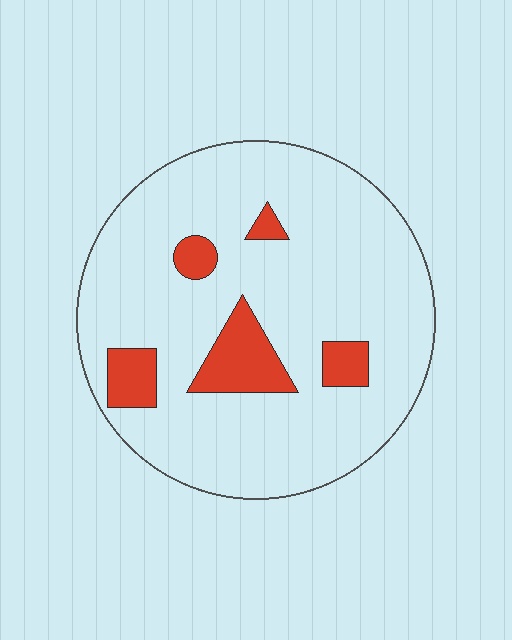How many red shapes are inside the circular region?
5.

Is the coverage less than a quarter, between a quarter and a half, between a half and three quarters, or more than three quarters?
Less than a quarter.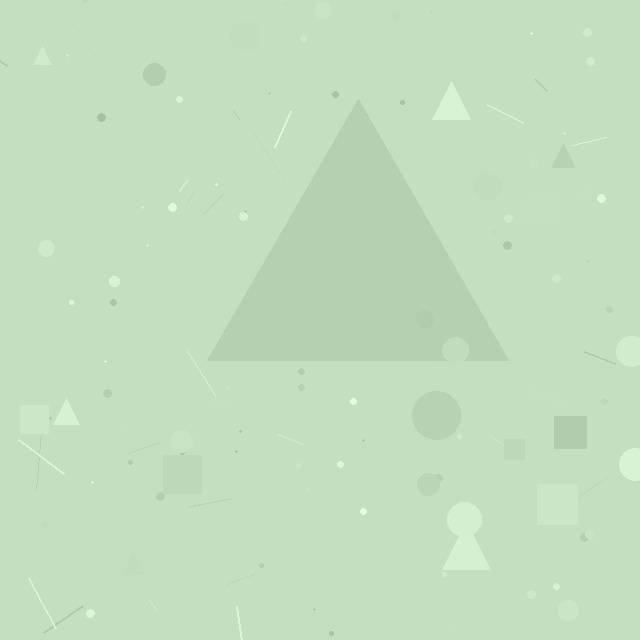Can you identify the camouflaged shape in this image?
The camouflaged shape is a triangle.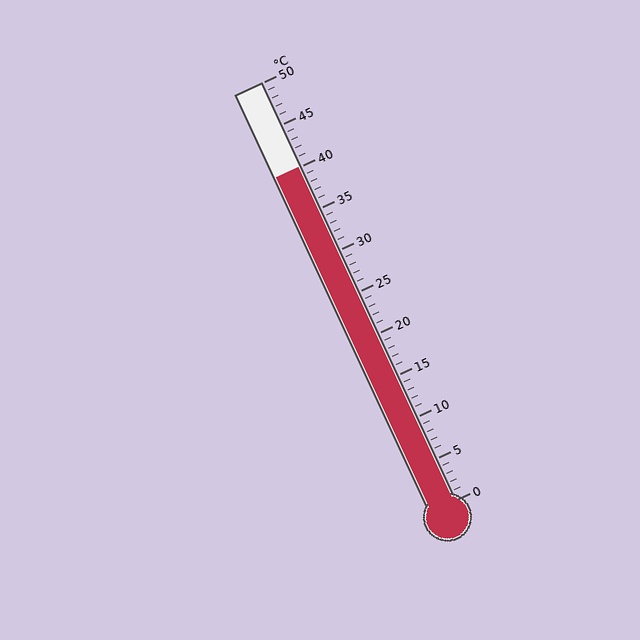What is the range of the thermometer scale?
The thermometer scale ranges from 0°C to 50°C.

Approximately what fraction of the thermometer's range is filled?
The thermometer is filled to approximately 80% of its range.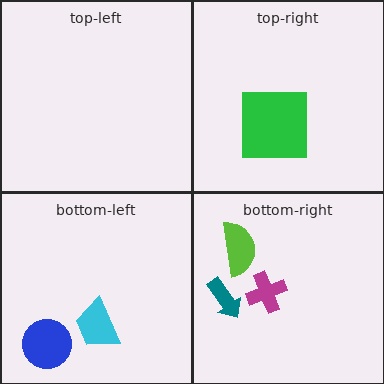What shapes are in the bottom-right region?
The magenta cross, the teal arrow, the lime semicircle.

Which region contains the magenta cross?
The bottom-right region.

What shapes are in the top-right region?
The green square.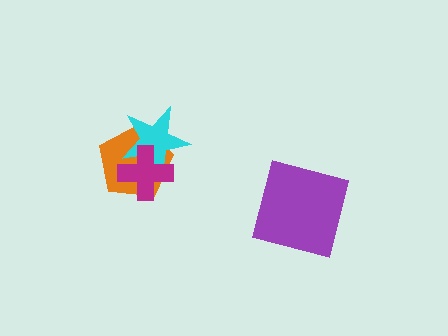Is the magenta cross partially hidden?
No, no other shape covers it.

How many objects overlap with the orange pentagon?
2 objects overlap with the orange pentagon.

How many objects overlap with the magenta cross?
2 objects overlap with the magenta cross.